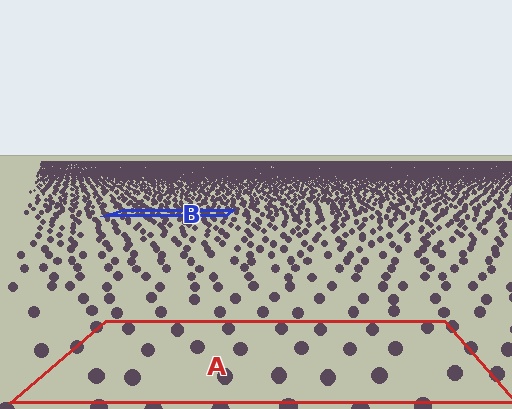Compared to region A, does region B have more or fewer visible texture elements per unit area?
Region B has more texture elements per unit area — they are packed more densely because it is farther away.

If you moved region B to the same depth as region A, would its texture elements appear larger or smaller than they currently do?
They would appear larger. At a closer depth, the same texture elements are projected at a bigger on-screen size.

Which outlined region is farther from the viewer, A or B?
Region B is farther from the viewer — the texture elements inside it appear smaller and more densely packed.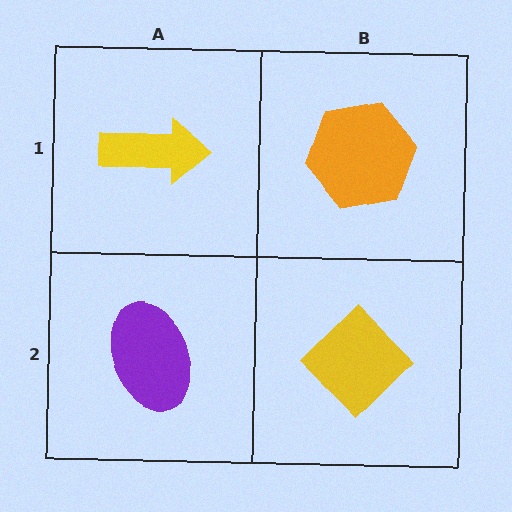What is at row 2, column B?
A yellow diamond.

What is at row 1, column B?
An orange hexagon.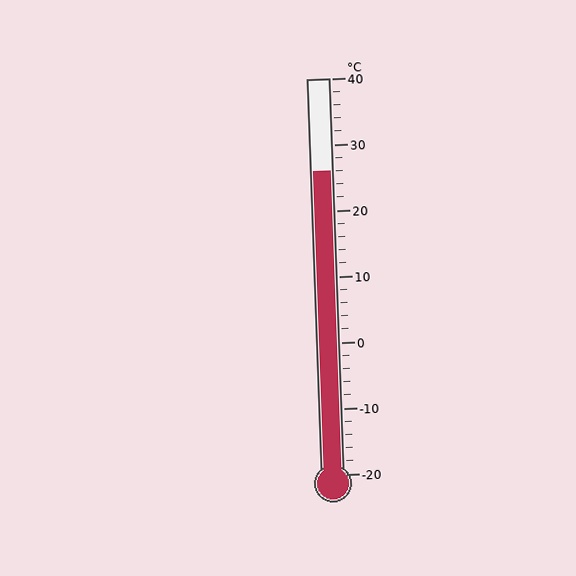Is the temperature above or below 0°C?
The temperature is above 0°C.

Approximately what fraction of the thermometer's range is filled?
The thermometer is filled to approximately 75% of its range.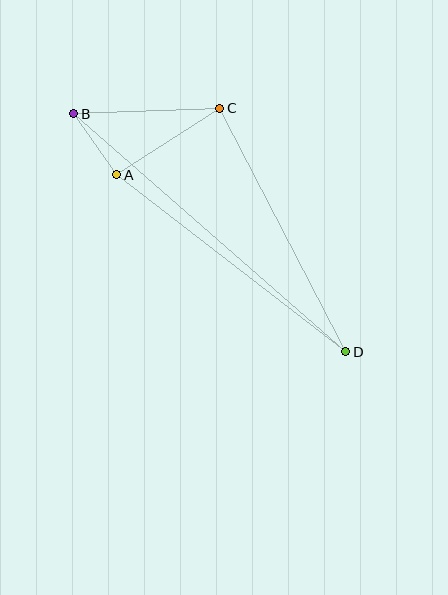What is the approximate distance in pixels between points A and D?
The distance between A and D is approximately 289 pixels.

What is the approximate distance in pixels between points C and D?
The distance between C and D is approximately 274 pixels.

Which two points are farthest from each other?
Points B and D are farthest from each other.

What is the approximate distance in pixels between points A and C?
The distance between A and C is approximately 123 pixels.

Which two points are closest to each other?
Points A and B are closest to each other.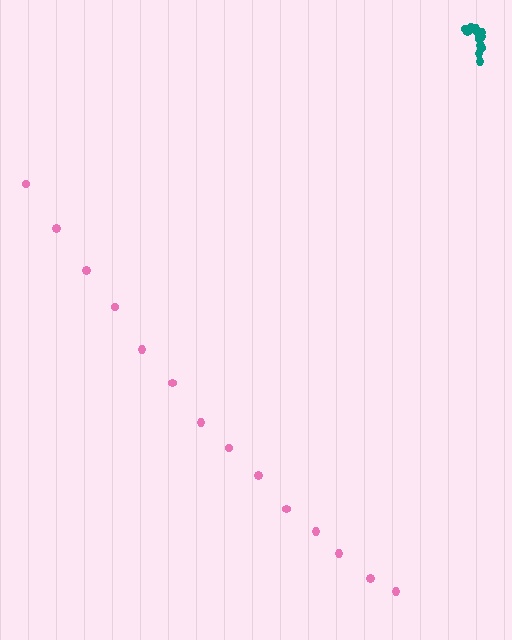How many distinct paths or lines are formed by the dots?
There are 2 distinct paths.